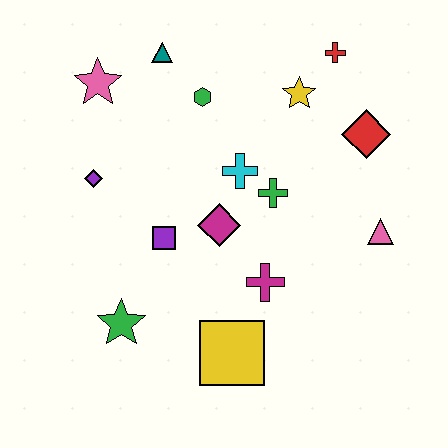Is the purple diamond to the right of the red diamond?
No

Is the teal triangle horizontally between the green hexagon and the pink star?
Yes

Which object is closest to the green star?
The purple square is closest to the green star.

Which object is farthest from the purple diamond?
The pink triangle is farthest from the purple diamond.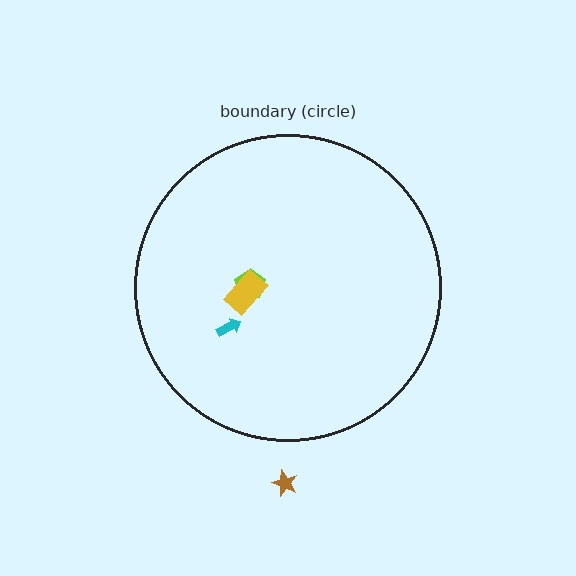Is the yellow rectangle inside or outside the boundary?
Inside.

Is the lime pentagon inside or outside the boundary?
Inside.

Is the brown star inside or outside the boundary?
Outside.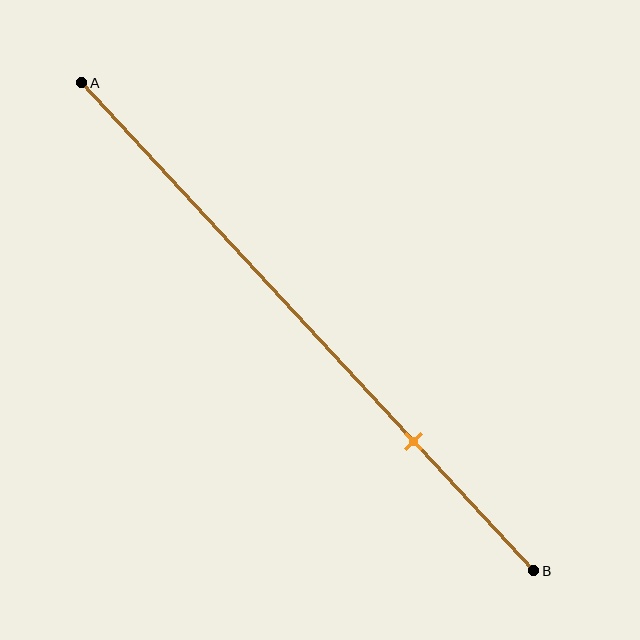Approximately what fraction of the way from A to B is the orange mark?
The orange mark is approximately 75% of the way from A to B.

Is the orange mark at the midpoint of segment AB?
No, the mark is at about 75% from A, not at the 50% midpoint.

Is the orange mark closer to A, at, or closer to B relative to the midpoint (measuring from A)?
The orange mark is closer to point B than the midpoint of segment AB.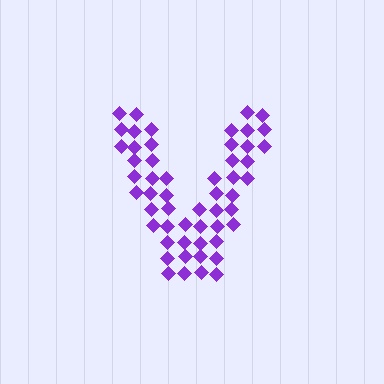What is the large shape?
The large shape is the letter V.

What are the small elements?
The small elements are diamonds.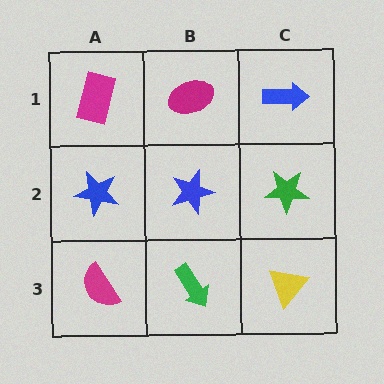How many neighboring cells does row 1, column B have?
3.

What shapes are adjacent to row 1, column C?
A green star (row 2, column C), a magenta ellipse (row 1, column B).